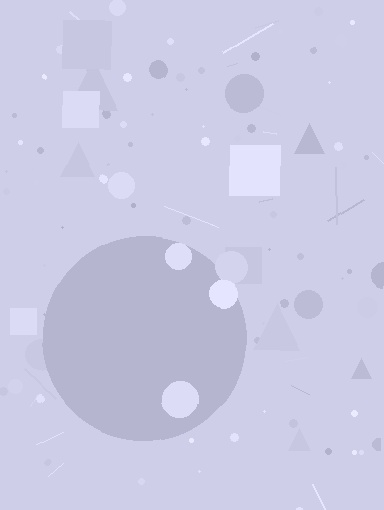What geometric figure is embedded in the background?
A circle is embedded in the background.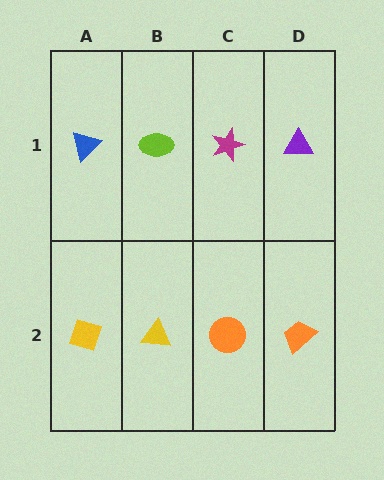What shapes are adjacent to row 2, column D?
A purple triangle (row 1, column D), an orange circle (row 2, column C).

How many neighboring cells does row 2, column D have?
2.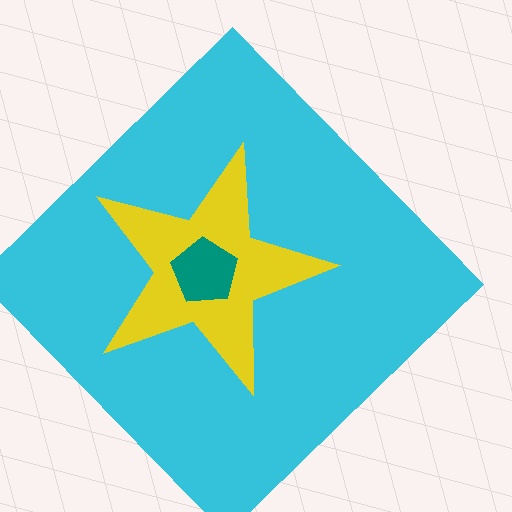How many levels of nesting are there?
3.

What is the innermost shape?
The teal pentagon.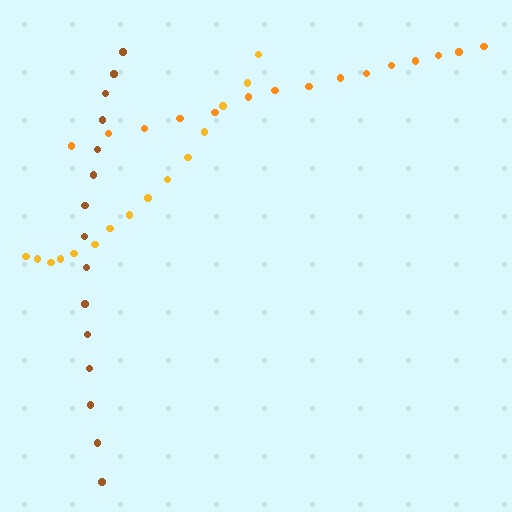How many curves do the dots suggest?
There are 3 distinct paths.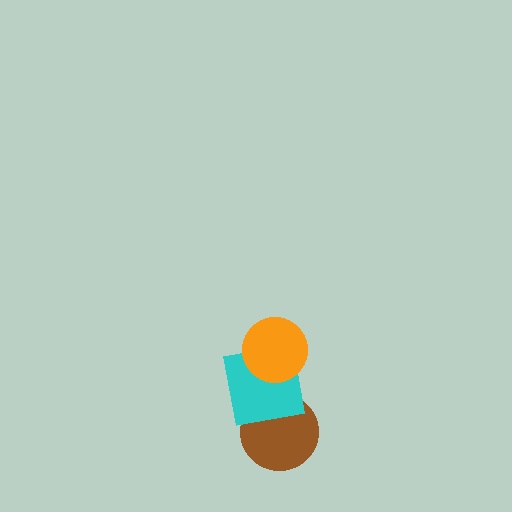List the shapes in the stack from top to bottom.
From top to bottom: the orange circle, the cyan square, the brown circle.